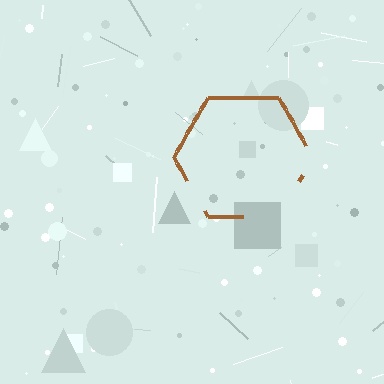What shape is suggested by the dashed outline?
The dashed outline suggests a hexagon.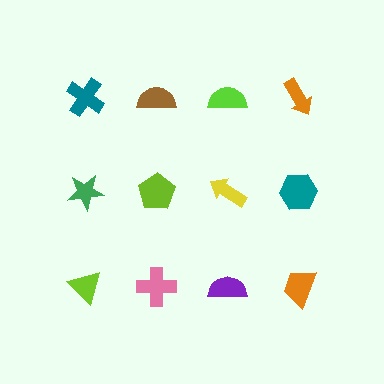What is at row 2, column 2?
A lime pentagon.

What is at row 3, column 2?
A pink cross.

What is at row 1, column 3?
A lime semicircle.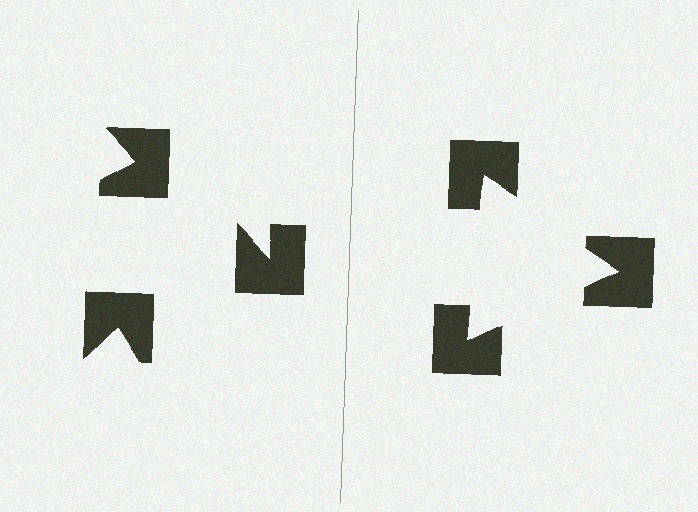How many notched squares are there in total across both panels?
6 — 3 on each side.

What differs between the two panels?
The notched squares are positioned identically on both sides; only the wedge orientations differ. On the right they align to a triangle; on the left they are misaligned.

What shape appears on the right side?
An illusory triangle.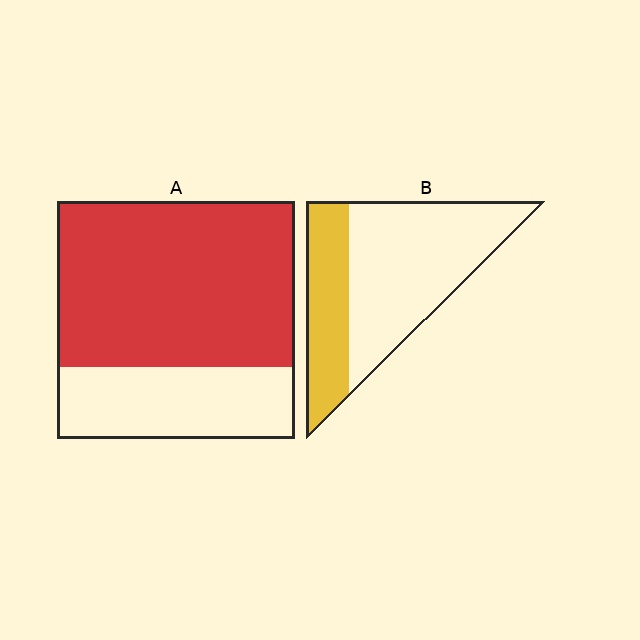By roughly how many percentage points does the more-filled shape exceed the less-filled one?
By roughly 35 percentage points (A over B).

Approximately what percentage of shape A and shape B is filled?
A is approximately 70% and B is approximately 35%.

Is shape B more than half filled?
No.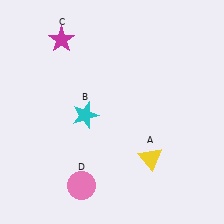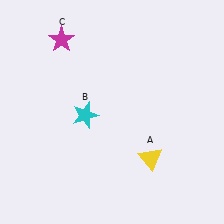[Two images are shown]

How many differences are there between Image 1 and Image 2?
There is 1 difference between the two images.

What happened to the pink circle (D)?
The pink circle (D) was removed in Image 2. It was in the bottom-left area of Image 1.